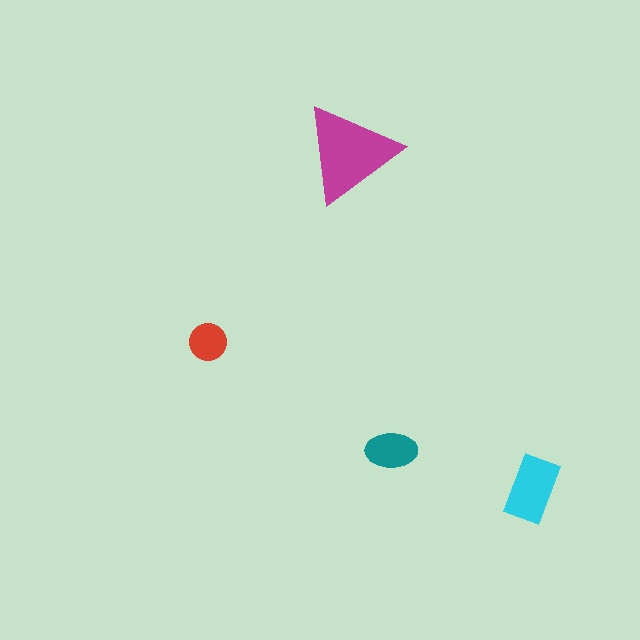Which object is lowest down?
The cyan rectangle is bottommost.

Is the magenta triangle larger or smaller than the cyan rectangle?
Larger.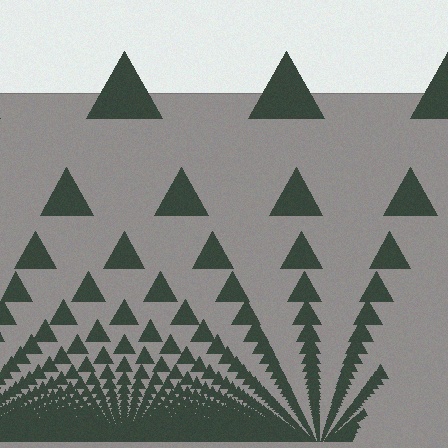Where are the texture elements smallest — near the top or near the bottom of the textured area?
Near the bottom.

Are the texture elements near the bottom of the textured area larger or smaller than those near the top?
Smaller. The gradient is inverted — elements near the bottom are smaller and denser.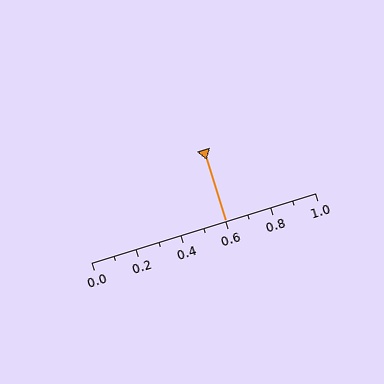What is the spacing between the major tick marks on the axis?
The major ticks are spaced 0.2 apart.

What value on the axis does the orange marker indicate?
The marker indicates approximately 0.6.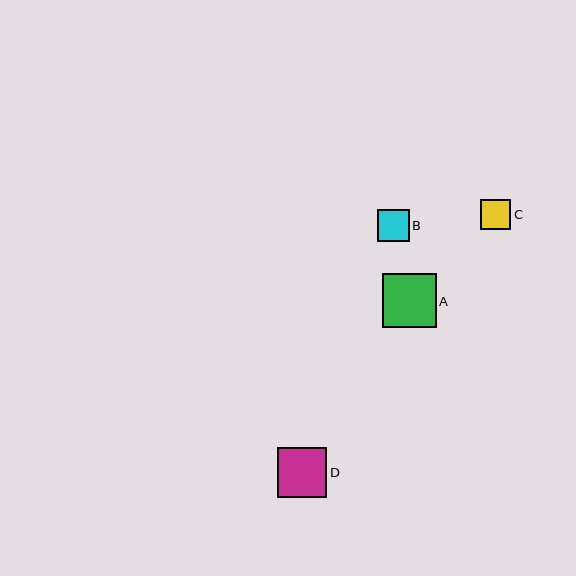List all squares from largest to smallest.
From largest to smallest: A, D, B, C.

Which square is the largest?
Square A is the largest with a size of approximately 54 pixels.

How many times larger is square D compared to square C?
Square D is approximately 1.7 times the size of square C.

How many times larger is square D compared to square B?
Square D is approximately 1.5 times the size of square B.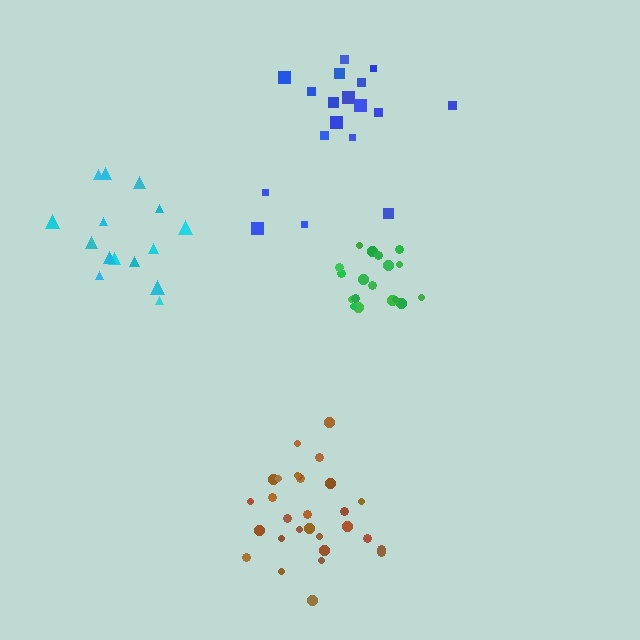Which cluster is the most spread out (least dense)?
Blue.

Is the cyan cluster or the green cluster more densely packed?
Green.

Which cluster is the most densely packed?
Green.